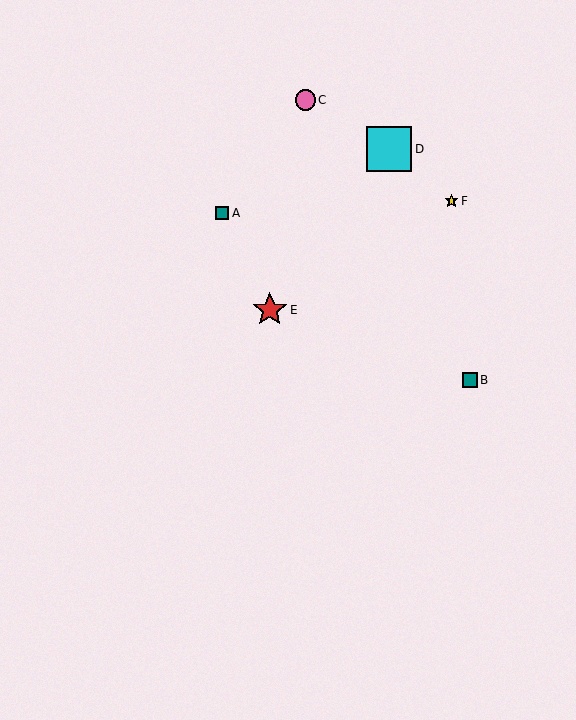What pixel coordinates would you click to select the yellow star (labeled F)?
Click at (452, 201) to select the yellow star F.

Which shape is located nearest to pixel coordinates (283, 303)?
The red star (labeled E) at (270, 310) is nearest to that location.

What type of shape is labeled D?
Shape D is a cyan square.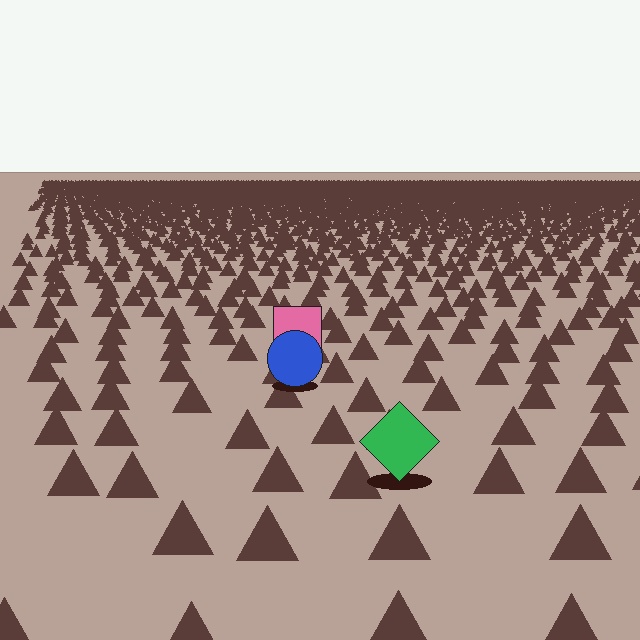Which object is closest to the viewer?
The green diamond is closest. The texture marks near it are larger and more spread out.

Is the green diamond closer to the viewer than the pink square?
Yes. The green diamond is closer — you can tell from the texture gradient: the ground texture is coarser near it.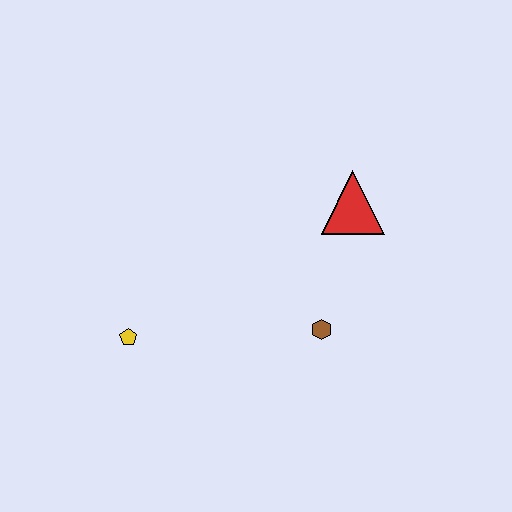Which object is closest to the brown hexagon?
The red triangle is closest to the brown hexagon.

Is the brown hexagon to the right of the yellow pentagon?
Yes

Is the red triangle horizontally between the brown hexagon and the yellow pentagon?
No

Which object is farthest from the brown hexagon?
The yellow pentagon is farthest from the brown hexagon.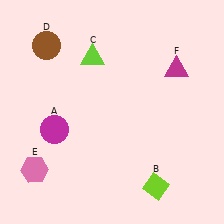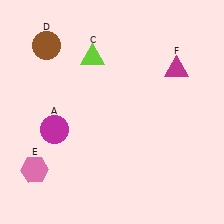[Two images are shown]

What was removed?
The lime diamond (B) was removed in Image 2.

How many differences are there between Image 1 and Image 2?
There is 1 difference between the two images.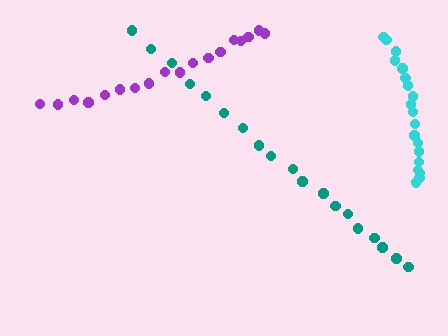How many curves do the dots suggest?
There are 3 distinct paths.